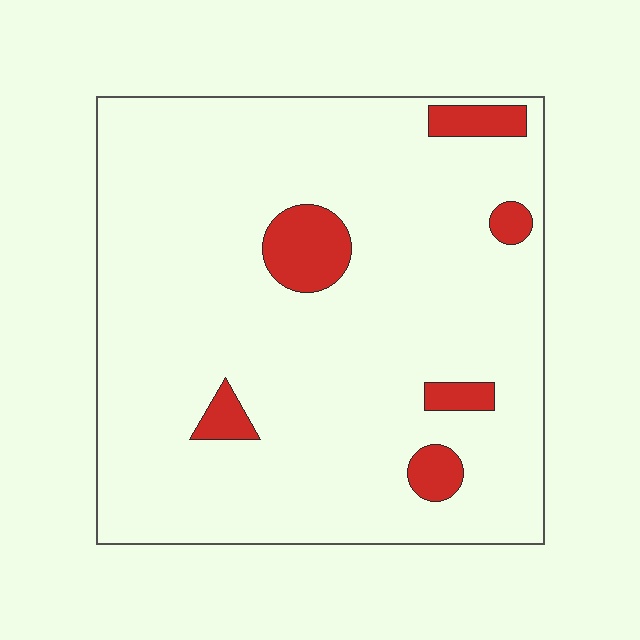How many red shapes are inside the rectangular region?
6.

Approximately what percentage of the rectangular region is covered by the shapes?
Approximately 10%.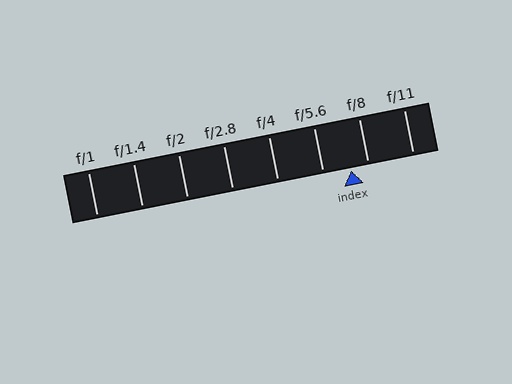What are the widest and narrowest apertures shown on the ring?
The widest aperture shown is f/1 and the narrowest is f/11.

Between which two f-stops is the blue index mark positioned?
The index mark is between f/5.6 and f/8.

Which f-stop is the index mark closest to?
The index mark is closest to f/8.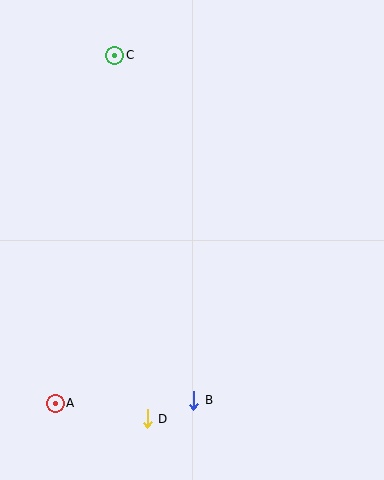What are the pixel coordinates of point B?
Point B is at (194, 400).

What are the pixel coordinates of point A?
Point A is at (55, 403).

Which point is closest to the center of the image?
Point B at (194, 400) is closest to the center.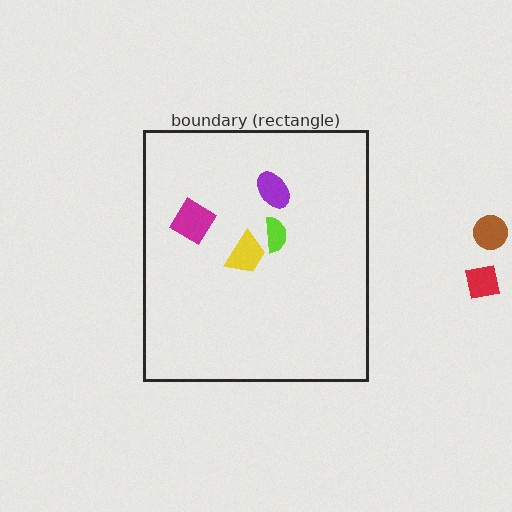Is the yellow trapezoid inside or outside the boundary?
Inside.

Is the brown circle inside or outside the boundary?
Outside.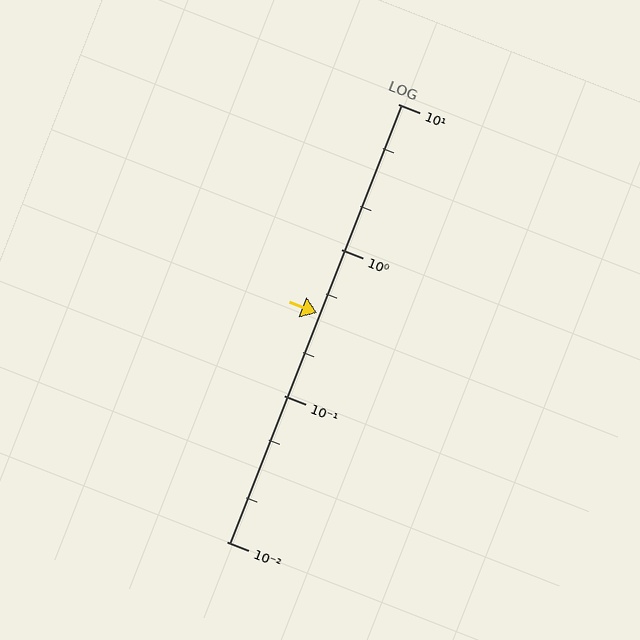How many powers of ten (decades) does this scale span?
The scale spans 3 decades, from 0.01 to 10.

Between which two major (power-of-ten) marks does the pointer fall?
The pointer is between 0.1 and 1.